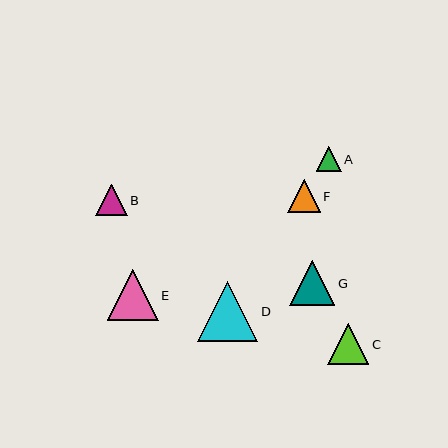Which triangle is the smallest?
Triangle A is the smallest with a size of approximately 25 pixels.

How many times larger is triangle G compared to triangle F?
Triangle G is approximately 1.4 times the size of triangle F.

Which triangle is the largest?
Triangle D is the largest with a size of approximately 60 pixels.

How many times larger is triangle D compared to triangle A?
Triangle D is approximately 2.4 times the size of triangle A.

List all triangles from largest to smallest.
From largest to smallest: D, E, G, C, F, B, A.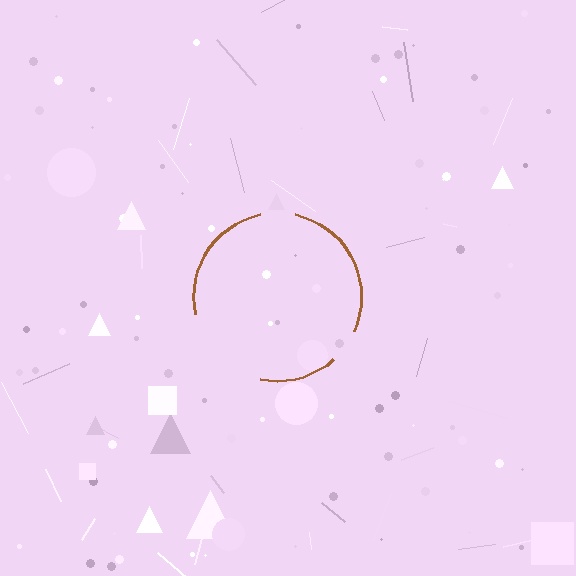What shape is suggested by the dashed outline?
The dashed outline suggests a circle.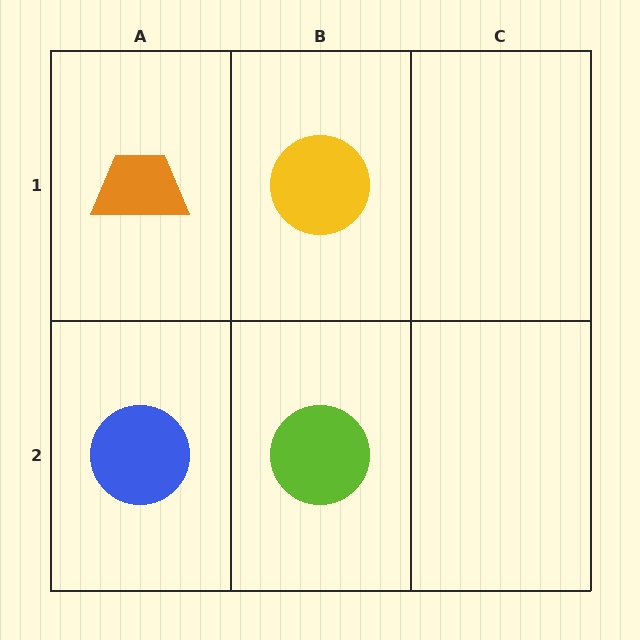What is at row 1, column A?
An orange trapezoid.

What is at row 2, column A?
A blue circle.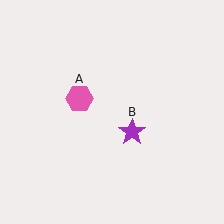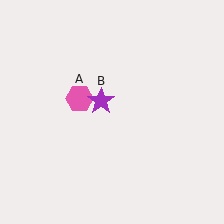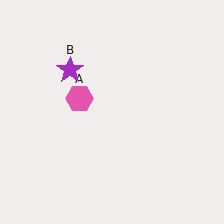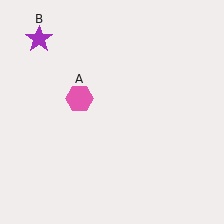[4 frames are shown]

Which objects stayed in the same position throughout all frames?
Pink hexagon (object A) remained stationary.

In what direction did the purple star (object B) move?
The purple star (object B) moved up and to the left.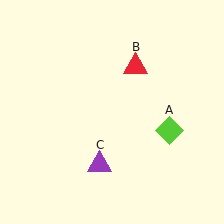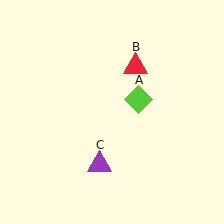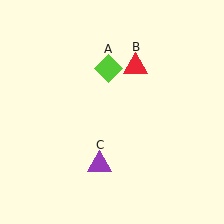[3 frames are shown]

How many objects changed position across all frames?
1 object changed position: lime diamond (object A).